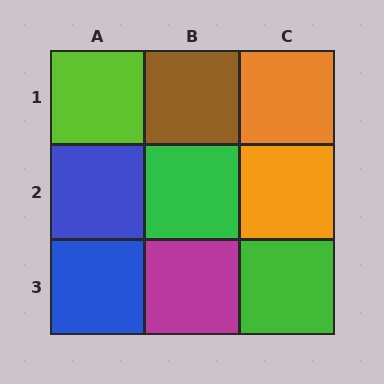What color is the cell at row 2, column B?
Green.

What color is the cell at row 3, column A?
Blue.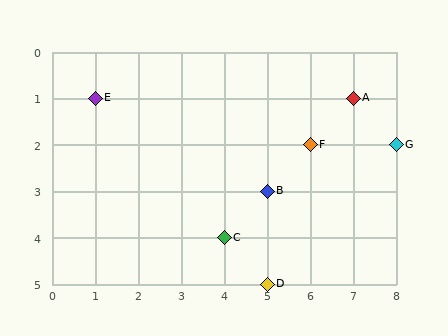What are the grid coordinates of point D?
Point D is at grid coordinates (5, 5).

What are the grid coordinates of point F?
Point F is at grid coordinates (6, 2).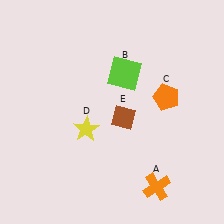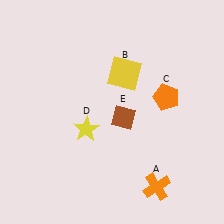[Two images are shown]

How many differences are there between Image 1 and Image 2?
There is 1 difference between the two images.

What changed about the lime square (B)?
In Image 1, B is lime. In Image 2, it changed to yellow.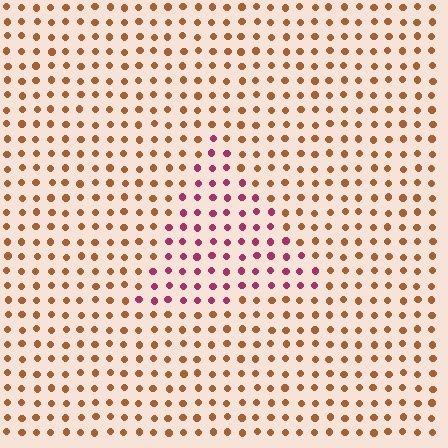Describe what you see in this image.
The image is filled with small brown elements in a uniform arrangement. A triangle-shaped region is visible where the elements are tinted to a slightly different hue, forming a subtle color boundary.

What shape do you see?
I see a triangle.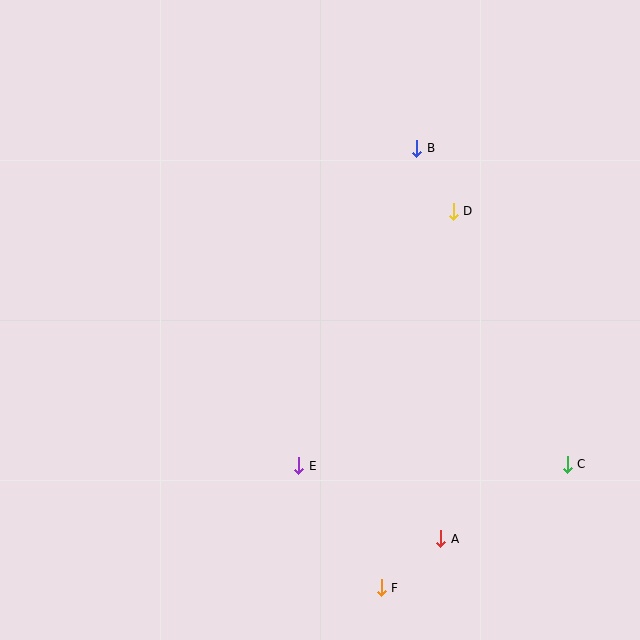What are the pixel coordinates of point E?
Point E is at (299, 466).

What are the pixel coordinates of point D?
Point D is at (453, 211).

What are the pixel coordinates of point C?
Point C is at (567, 464).